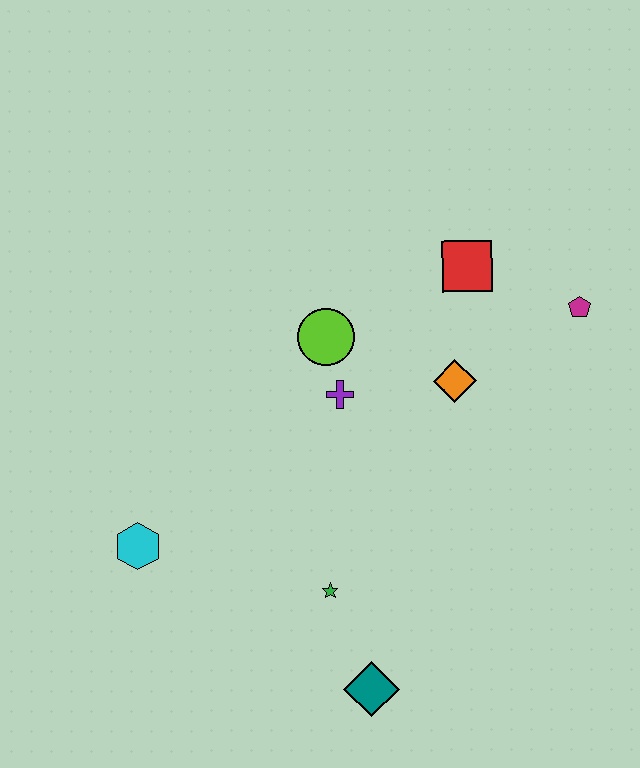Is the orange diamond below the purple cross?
No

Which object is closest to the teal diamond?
The green star is closest to the teal diamond.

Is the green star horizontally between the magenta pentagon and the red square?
No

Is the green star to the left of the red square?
Yes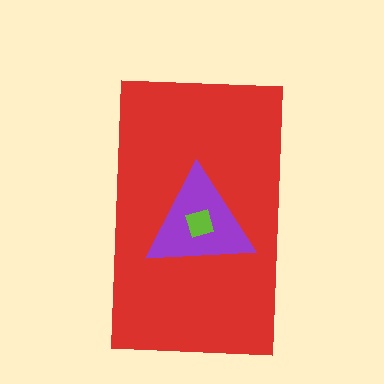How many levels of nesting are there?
3.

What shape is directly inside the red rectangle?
The purple triangle.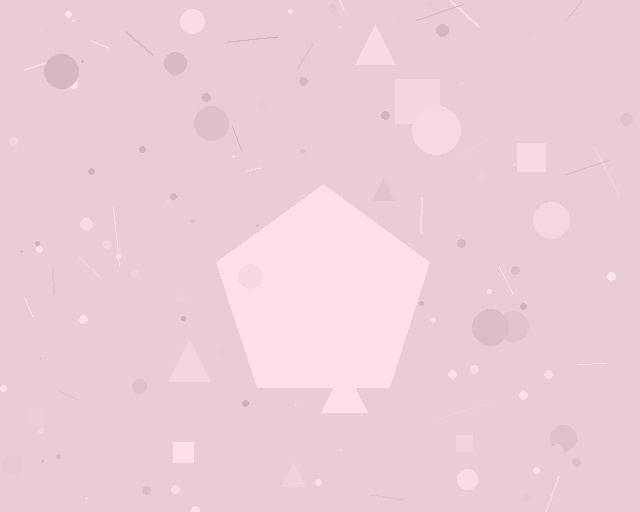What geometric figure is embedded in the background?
A pentagon is embedded in the background.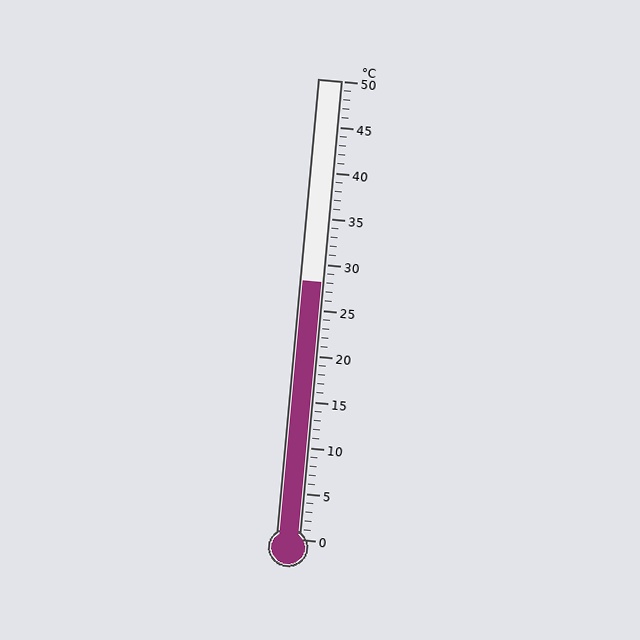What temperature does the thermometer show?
The thermometer shows approximately 28°C.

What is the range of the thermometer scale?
The thermometer scale ranges from 0°C to 50°C.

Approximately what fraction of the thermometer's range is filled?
The thermometer is filled to approximately 55% of its range.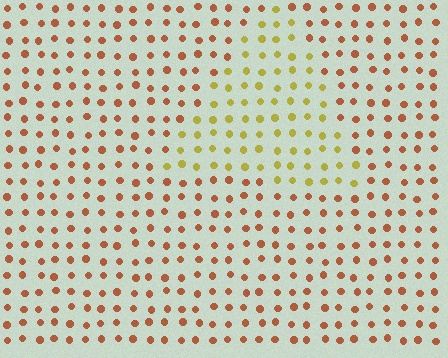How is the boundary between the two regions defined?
The boundary is defined purely by a slight shift in hue (about 43 degrees). Spacing, size, and orientation are identical on both sides.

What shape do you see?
I see a triangle.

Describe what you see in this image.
The image is filled with small brown elements in a uniform arrangement. A triangle-shaped region is visible where the elements are tinted to a slightly different hue, forming a subtle color boundary.